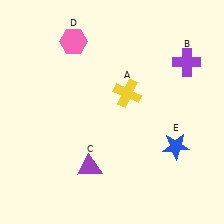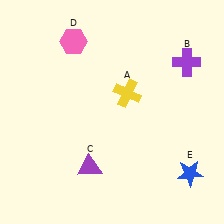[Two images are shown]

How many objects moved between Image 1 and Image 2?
1 object moved between the two images.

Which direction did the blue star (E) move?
The blue star (E) moved down.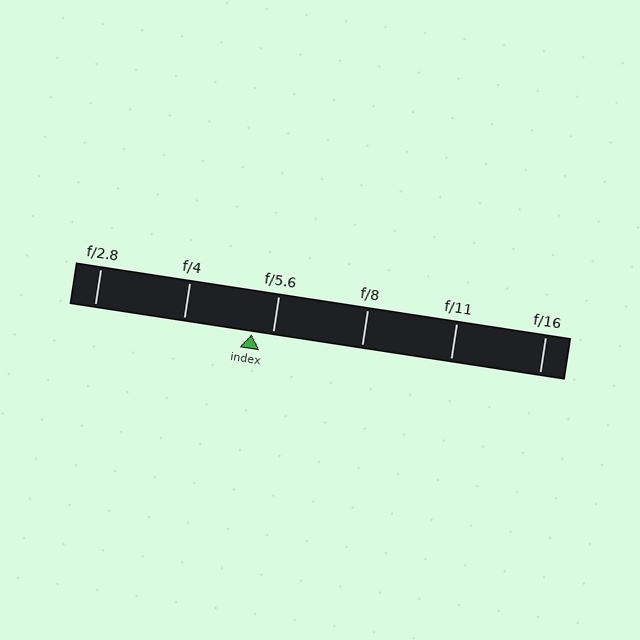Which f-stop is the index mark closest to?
The index mark is closest to f/5.6.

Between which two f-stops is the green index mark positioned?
The index mark is between f/4 and f/5.6.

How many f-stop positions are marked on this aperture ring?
There are 6 f-stop positions marked.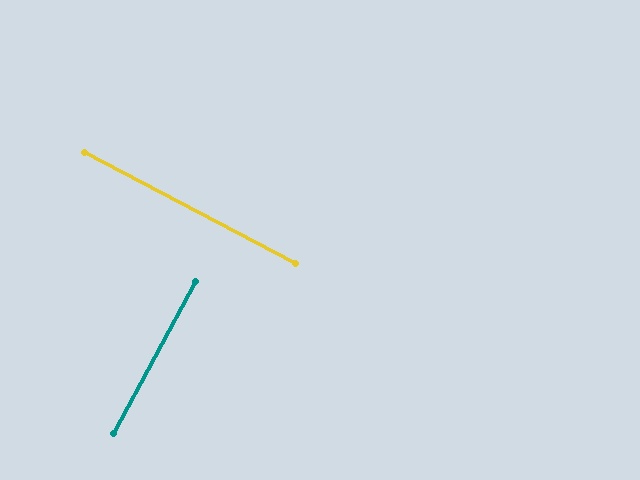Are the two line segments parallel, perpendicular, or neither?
Perpendicular — they meet at approximately 89°.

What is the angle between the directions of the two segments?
Approximately 89 degrees.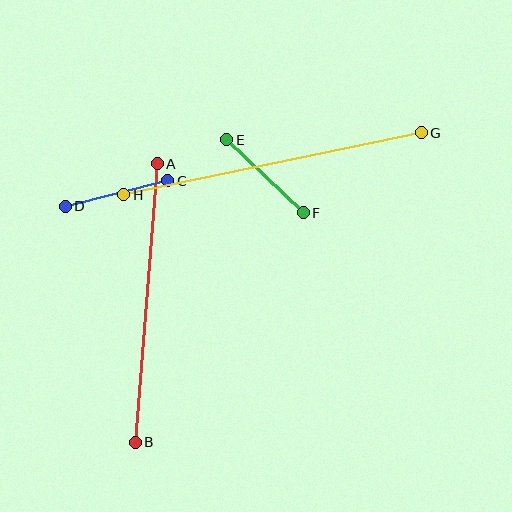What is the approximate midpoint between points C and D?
The midpoint is at approximately (117, 193) pixels.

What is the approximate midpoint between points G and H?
The midpoint is at approximately (273, 164) pixels.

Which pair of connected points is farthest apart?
Points G and H are farthest apart.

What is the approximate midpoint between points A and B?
The midpoint is at approximately (146, 303) pixels.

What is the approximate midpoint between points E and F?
The midpoint is at approximately (265, 176) pixels.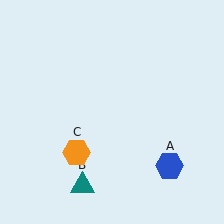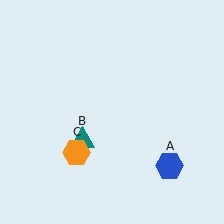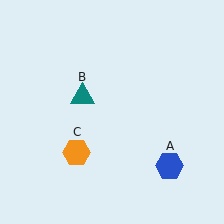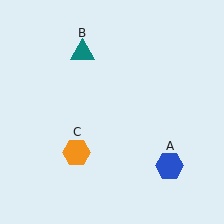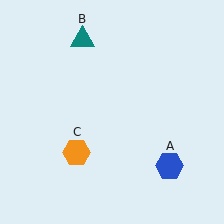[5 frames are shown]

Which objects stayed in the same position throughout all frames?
Blue hexagon (object A) and orange hexagon (object C) remained stationary.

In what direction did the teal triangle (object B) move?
The teal triangle (object B) moved up.